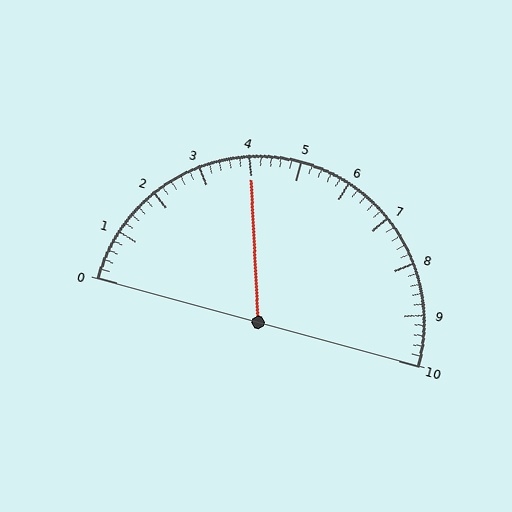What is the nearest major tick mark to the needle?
The nearest major tick mark is 4.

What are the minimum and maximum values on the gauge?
The gauge ranges from 0 to 10.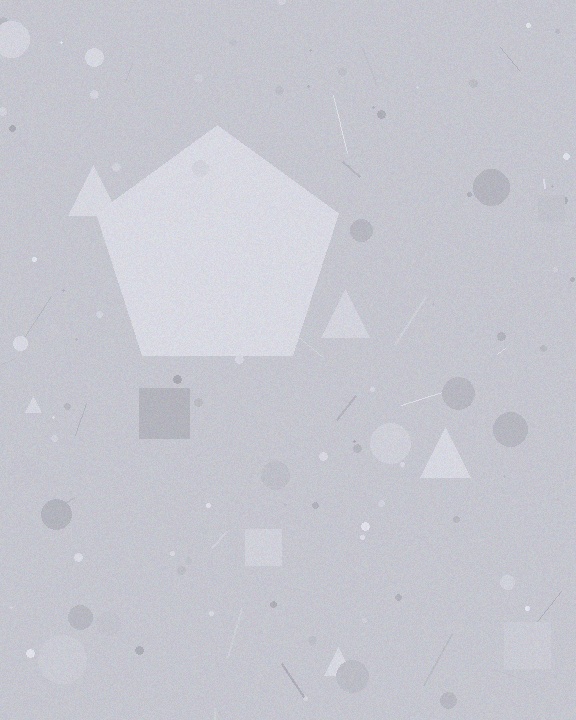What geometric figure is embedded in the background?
A pentagon is embedded in the background.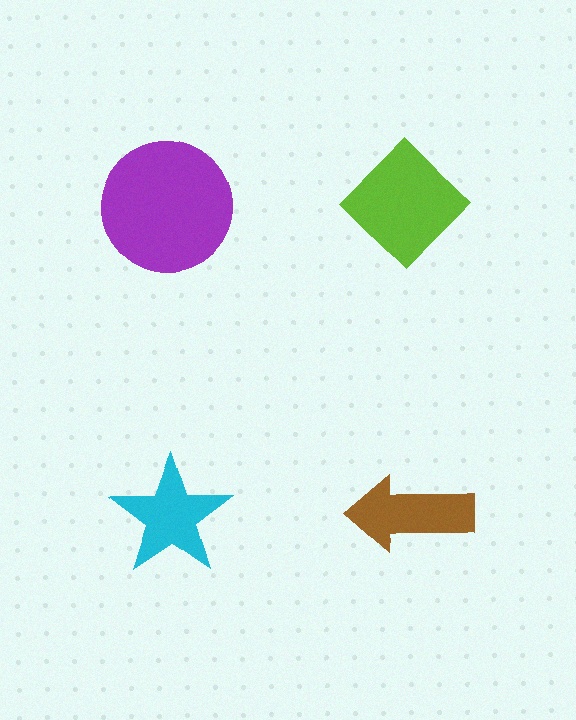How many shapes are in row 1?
2 shapes.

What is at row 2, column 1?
A cyan star.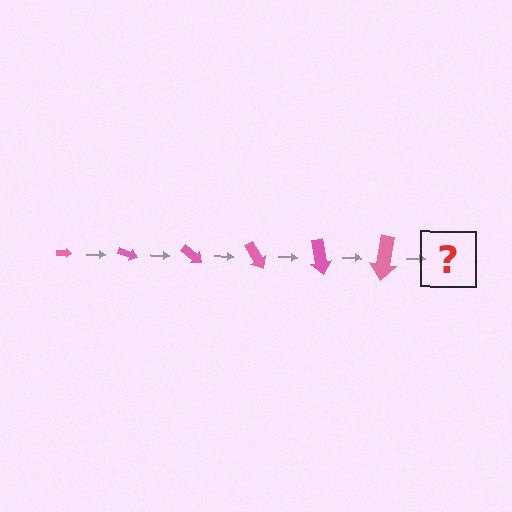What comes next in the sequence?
The next element should be an arrow, larger than the previous one and rotated 120 degrees from the start.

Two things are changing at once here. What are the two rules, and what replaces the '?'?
The two rules are that the arrow grows larger each step and it rotates 20 degrees each step. The '?' should be an arrow, larger than the previous one and rotated 120 degrees from the start.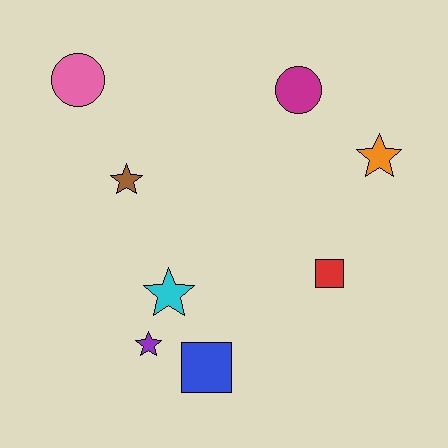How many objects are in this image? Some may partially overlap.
There are 8 objects.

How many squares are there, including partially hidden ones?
There are 2 squares.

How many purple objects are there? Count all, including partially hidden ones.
There is 1 purple object.